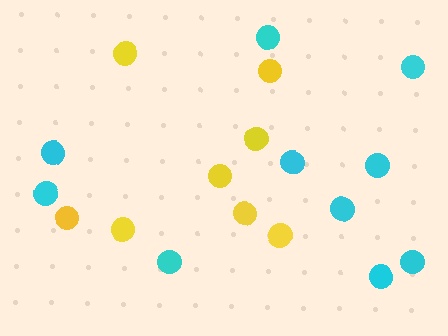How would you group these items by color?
There are 2 groups: one group of yellow circles (8) and one group of cyan circles (10).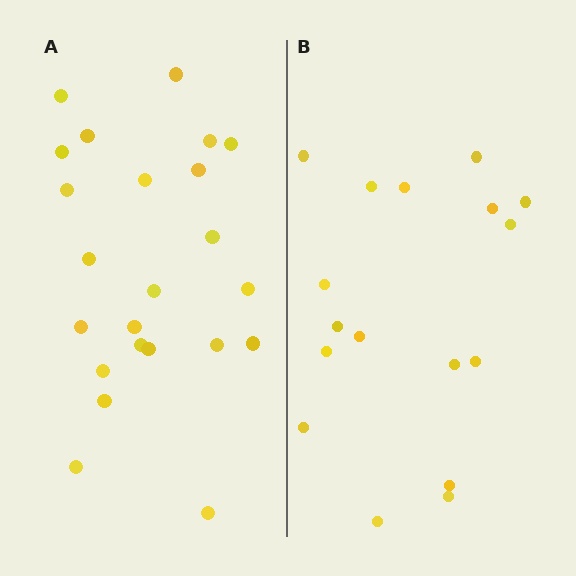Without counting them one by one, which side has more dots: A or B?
Region A (the left region) has more dots.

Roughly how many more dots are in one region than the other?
Region A has about 6 more dots than region B.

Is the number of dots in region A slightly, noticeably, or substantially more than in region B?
Region A has noticeably more, but not dramatically so. The ratio is roughly 1.4 to 1.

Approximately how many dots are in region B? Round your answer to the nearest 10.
About 20 dots. (The exact count is 17, which rounds to 20.)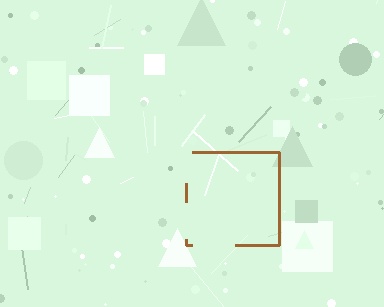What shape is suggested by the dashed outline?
The dashed outline suggests a square.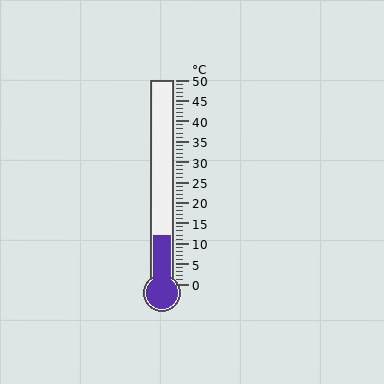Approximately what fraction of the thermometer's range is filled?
The thermometer is filled to approximately 25% of its range.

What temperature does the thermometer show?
The thermometer shows approximately 12°C.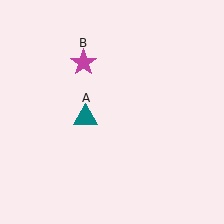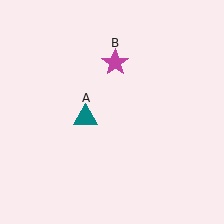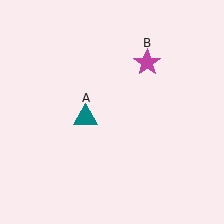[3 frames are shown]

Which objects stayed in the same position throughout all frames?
Teal triangle (object A) remained stationary.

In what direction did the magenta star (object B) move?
The magenta star (object B) moved right.